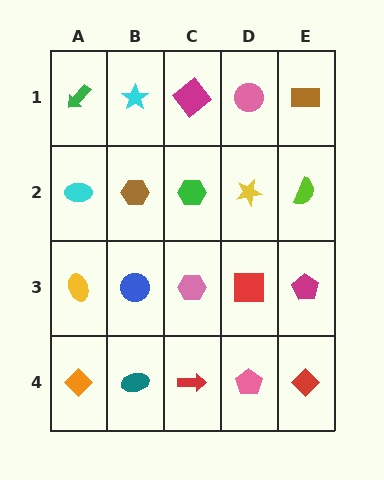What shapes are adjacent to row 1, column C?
A green hexagon (row 2, column C), a cyan star (row 1, column B), a pink circle (row 1, column D).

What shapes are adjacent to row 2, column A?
A green arrow (row 1, column A), a yellow ellipse (row 3, column A), a brown hexagon (row 2, column B).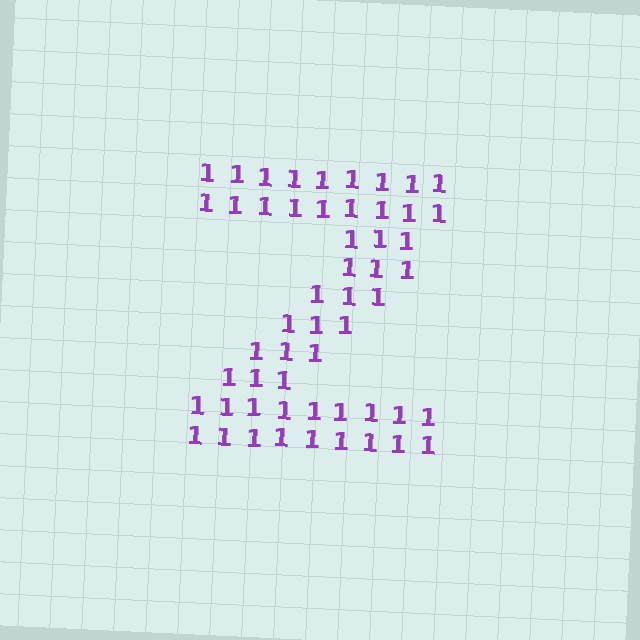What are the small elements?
The small elements are digit 1's.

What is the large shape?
The large shape is the letter Z.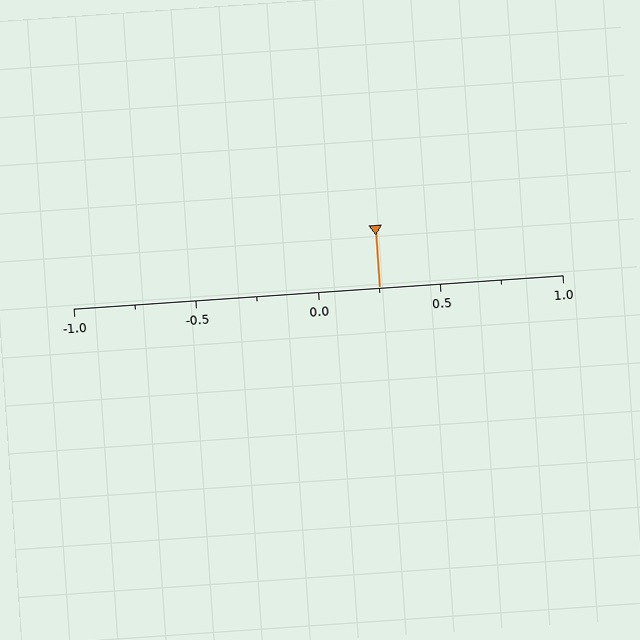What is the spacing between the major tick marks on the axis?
The major ticks are spaced 0.5 apart.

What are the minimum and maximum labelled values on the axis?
The axis runs from -1.0 to 1.0.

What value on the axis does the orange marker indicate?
The marker indicates approximately 0.25.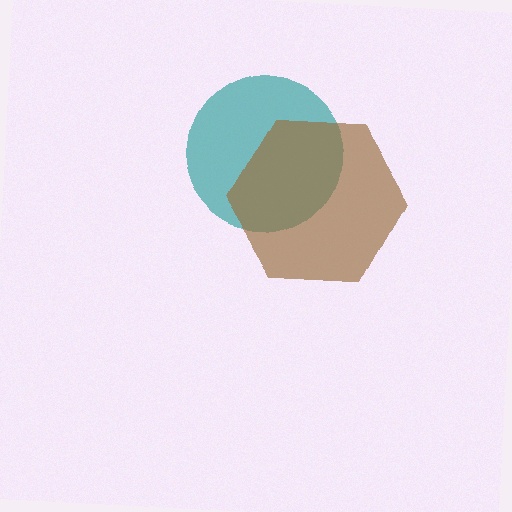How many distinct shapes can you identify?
There are 2 distinct shapes: a teal circle, a brown hexagon.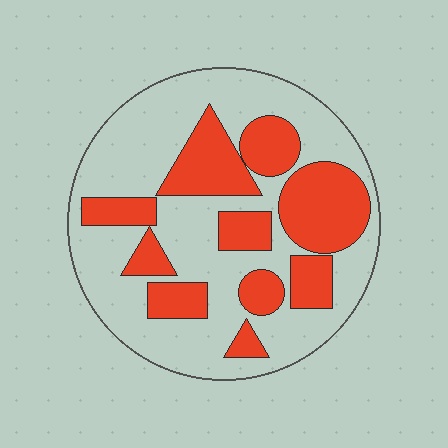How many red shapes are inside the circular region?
10.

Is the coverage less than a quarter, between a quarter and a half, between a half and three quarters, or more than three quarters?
Between a quarter and a half.